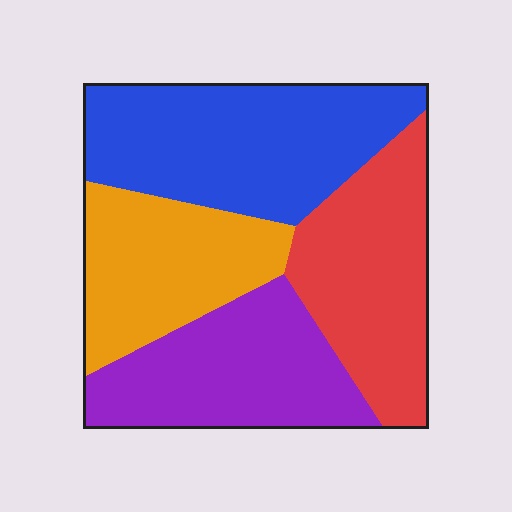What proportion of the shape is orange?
Orange covers roughly 20% of the shape.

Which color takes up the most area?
Blue, at roughly 30%.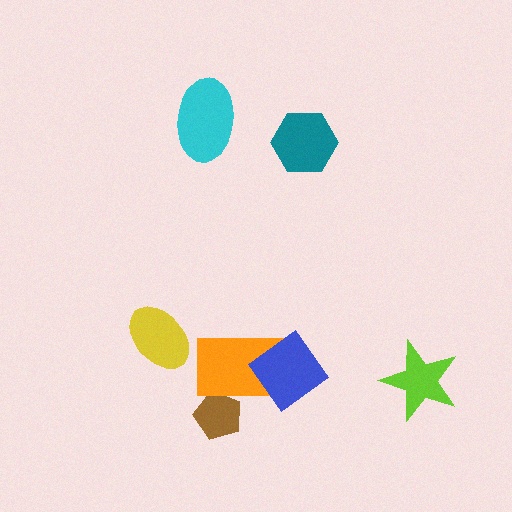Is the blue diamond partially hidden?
No, no other shape covers it.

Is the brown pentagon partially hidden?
Yes, it is partially covered by another shape.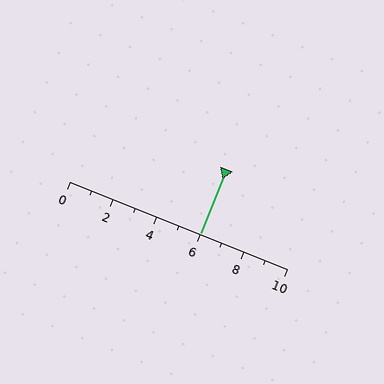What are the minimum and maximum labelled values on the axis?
The axis runs from 0 to 10.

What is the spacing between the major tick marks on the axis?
The major ticks are spaced 2 apart.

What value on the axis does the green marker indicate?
The marker indicates approximately 6.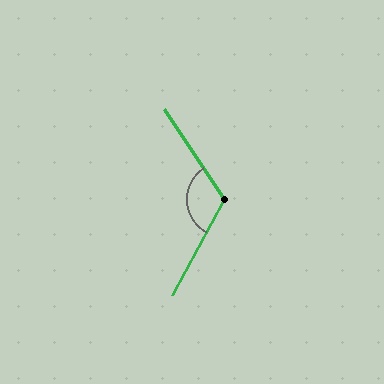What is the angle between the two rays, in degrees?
Approximately 118 degrees.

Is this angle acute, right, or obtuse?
It is obtuse.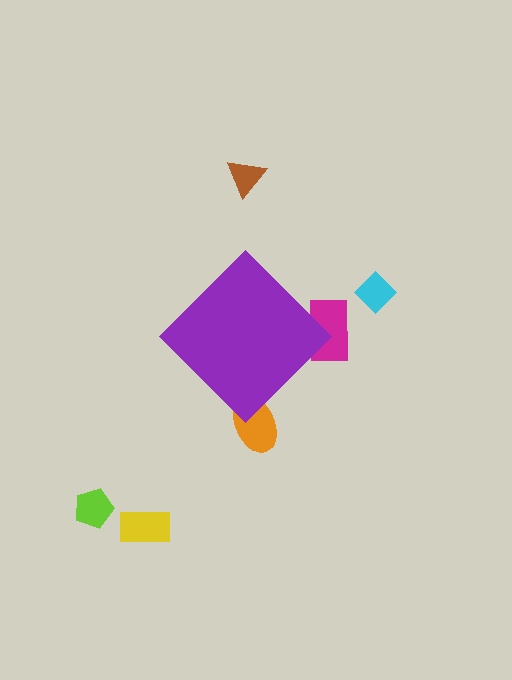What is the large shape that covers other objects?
A purple diamond.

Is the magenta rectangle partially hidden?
Yes, the magenta rectangle is partially hidden behind the purple diamond.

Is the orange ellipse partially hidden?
Yes, the orange ellipse is partially hidden behind the purple diamond.